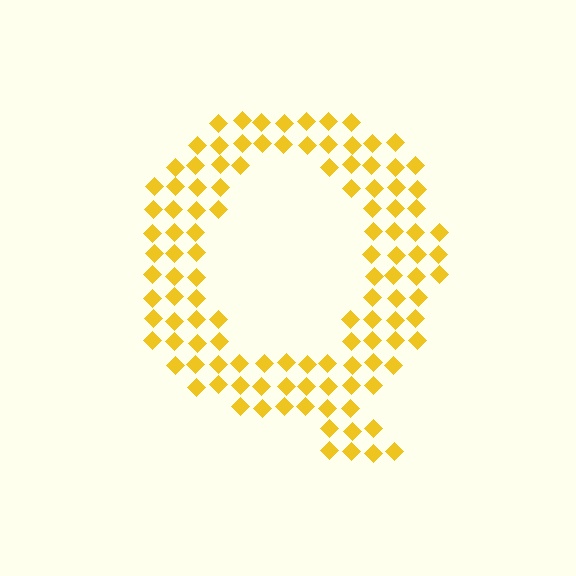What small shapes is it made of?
It is made of small diamonds.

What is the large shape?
The large shape is the letter Q.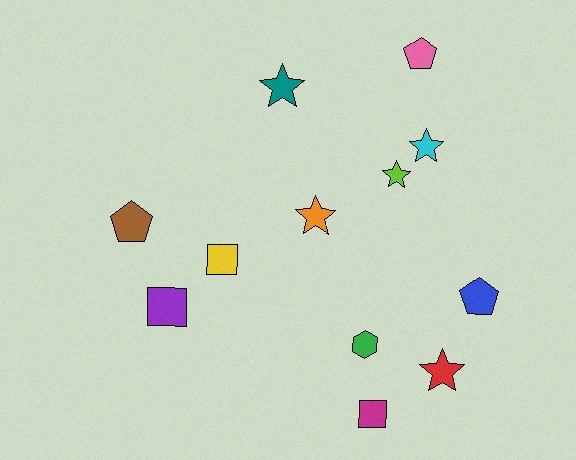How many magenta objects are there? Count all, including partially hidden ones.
There is 1 magenta object.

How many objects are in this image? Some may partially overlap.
There are 12 objects.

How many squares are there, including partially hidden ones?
There are 3 squares.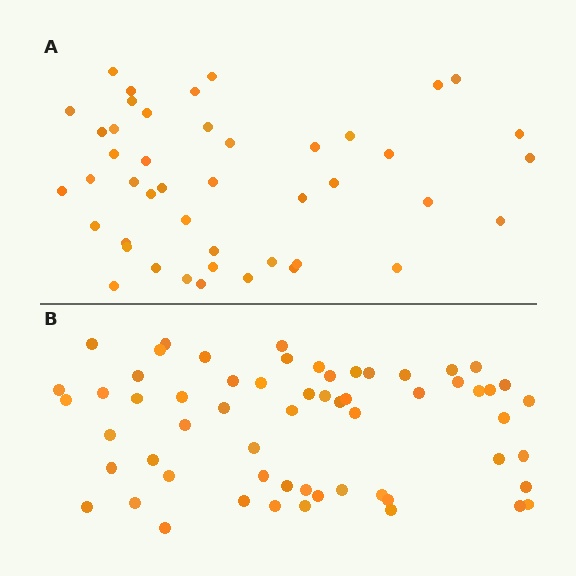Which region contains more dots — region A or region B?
Region B (the bottom region) has more dots.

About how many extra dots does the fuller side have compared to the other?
Region B has approximately 15 more dots than region A.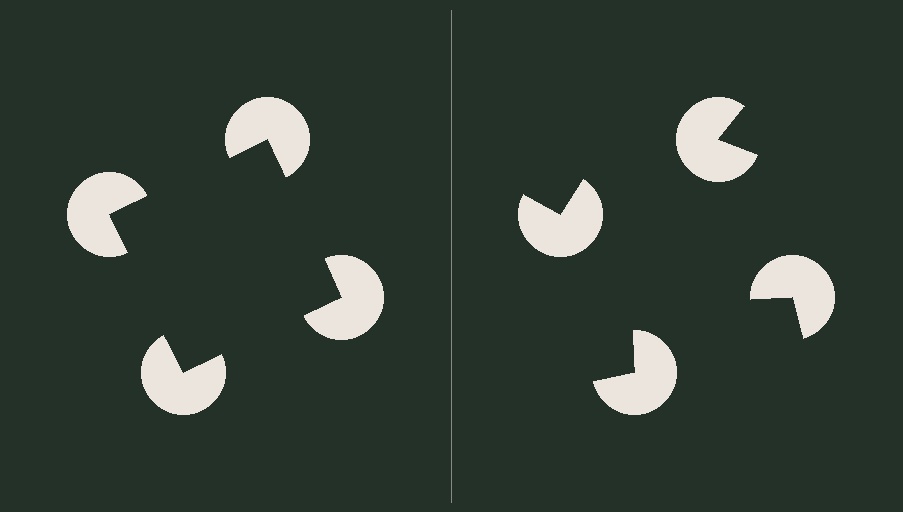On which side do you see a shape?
An illusory square appears on the left side. On the right side the wedge cuts are rotated, so no coherent shape forms.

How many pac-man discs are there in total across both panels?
8 — 4 on each side.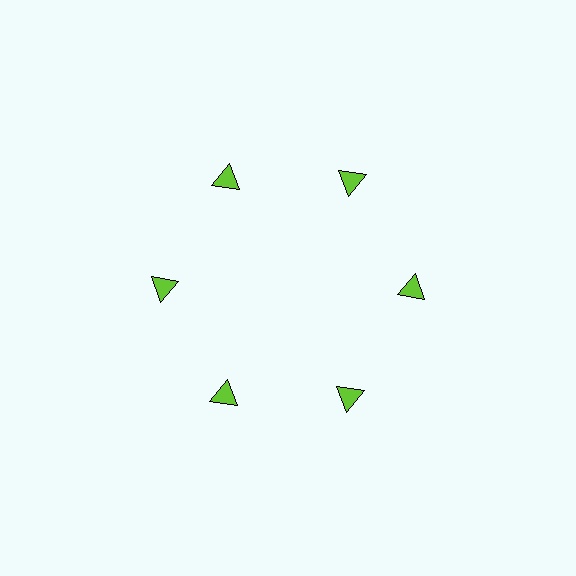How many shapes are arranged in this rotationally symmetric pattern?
There are 6 shapes, arranged in 6 groups of 1.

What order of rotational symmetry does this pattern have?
This pattern has 6-fold rotational symmetry.